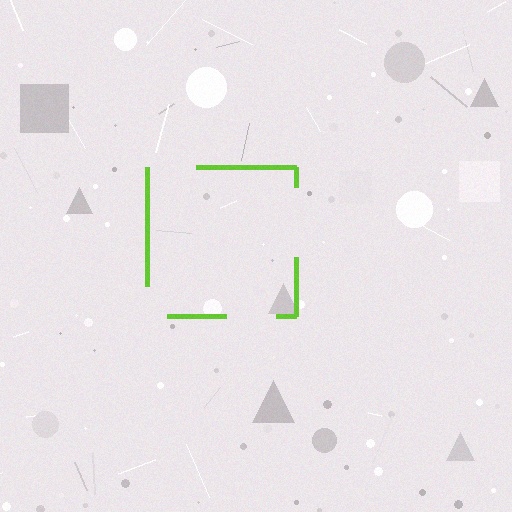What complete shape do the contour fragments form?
The contour fragments form a square.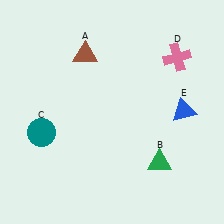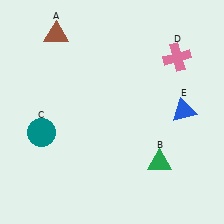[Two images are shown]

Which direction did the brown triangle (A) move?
The brown triangle (A) moved left.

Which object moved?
The brown triangle (A) moved left.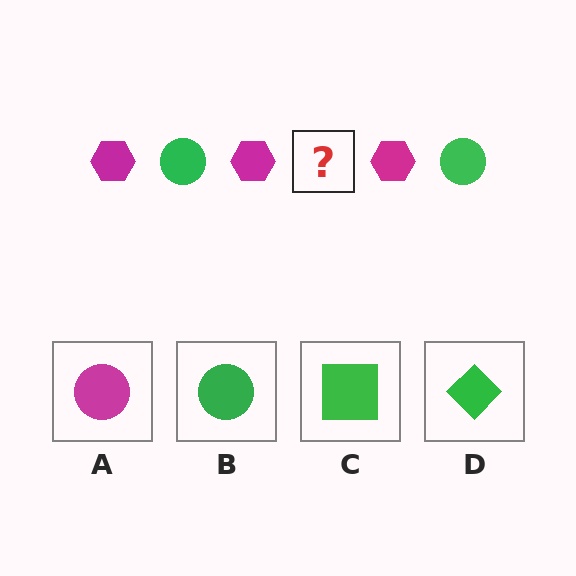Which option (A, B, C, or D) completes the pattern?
B.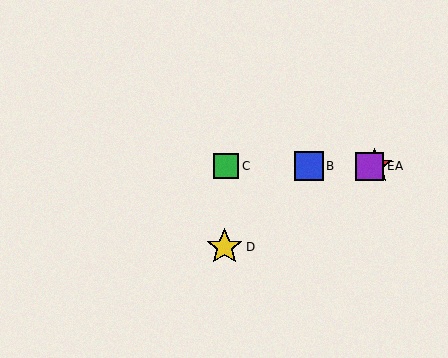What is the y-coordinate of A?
Object A is at y≈166.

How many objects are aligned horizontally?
4 objects (A, B, C, E) are aligned horizontally.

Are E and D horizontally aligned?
No, E is at y≈166 and D is at y≈247.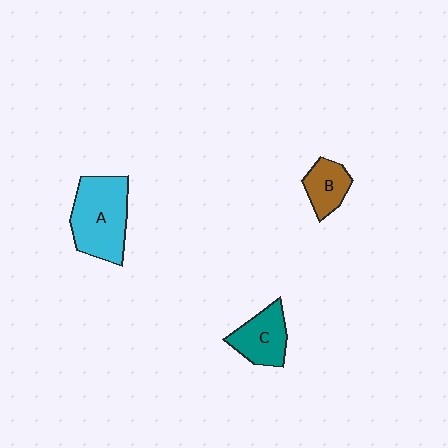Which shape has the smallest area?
Shape B (brown).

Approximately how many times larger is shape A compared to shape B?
Approximately 2.1 times.